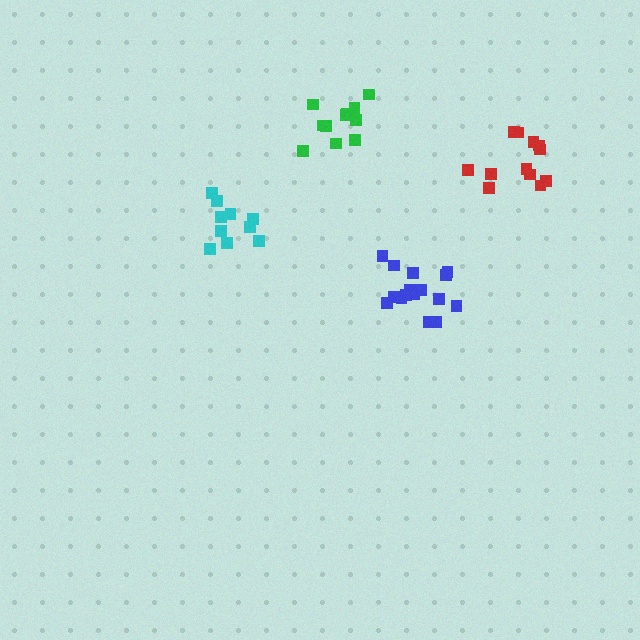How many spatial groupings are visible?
There are 4 spatial groupings.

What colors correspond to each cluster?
The clusters are colored: cyan, blue, red, green.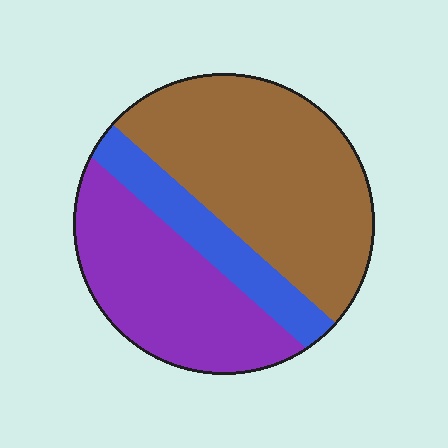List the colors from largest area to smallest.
From largest to smallest: brown, purple, blue.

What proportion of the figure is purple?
Purple takes up between a quarter and a half of the figure.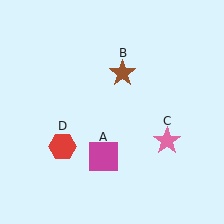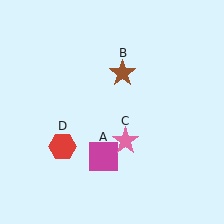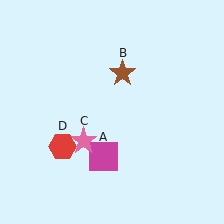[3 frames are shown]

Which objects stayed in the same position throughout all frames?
Magenta square (object A) and brown star (object B) and red hexagon (object D) remained stationary.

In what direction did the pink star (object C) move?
The pink star (object C) moved left.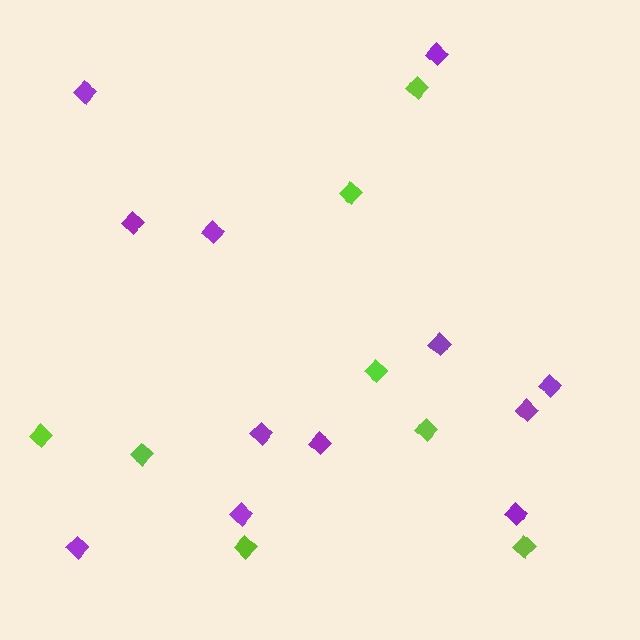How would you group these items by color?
There are 2 groups: one group of purple diamonds (12) and one group of lime diamonds (8).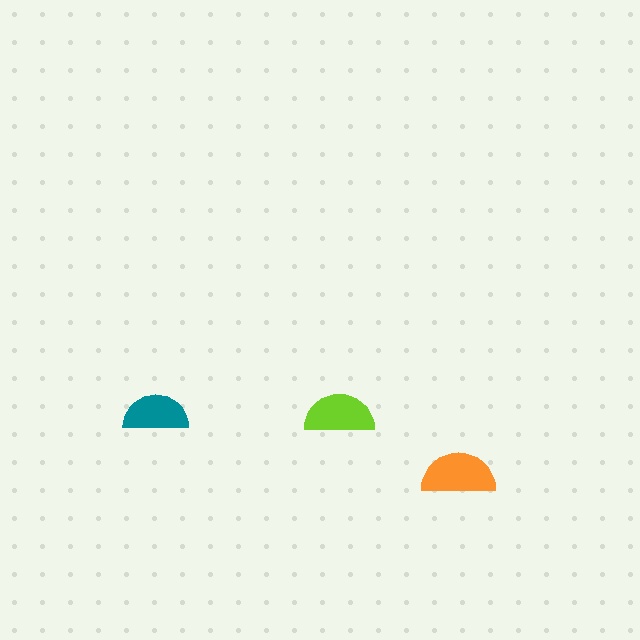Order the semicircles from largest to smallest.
the orange one, the lime one, the teal one.